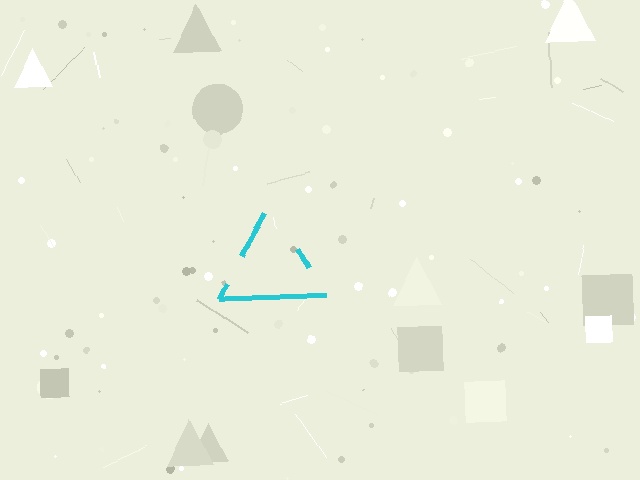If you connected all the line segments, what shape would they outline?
They would outline a triangle.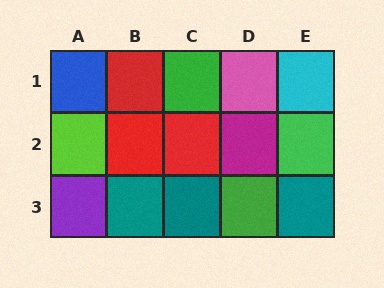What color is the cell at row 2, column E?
Green.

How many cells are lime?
1 cell is lime.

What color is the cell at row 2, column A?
Lime.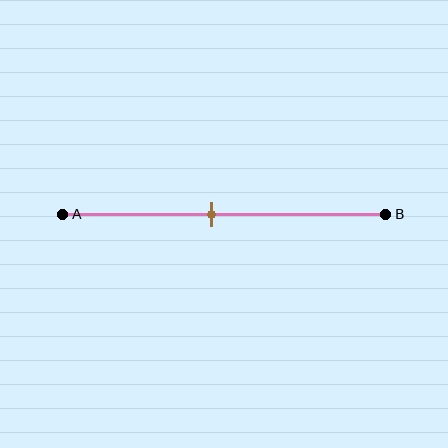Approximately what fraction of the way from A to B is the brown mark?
The brown mark is approximately 45% of the way from A to B.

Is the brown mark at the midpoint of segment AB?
No, the mark is at about 45% from A, not at the 50% midpoint.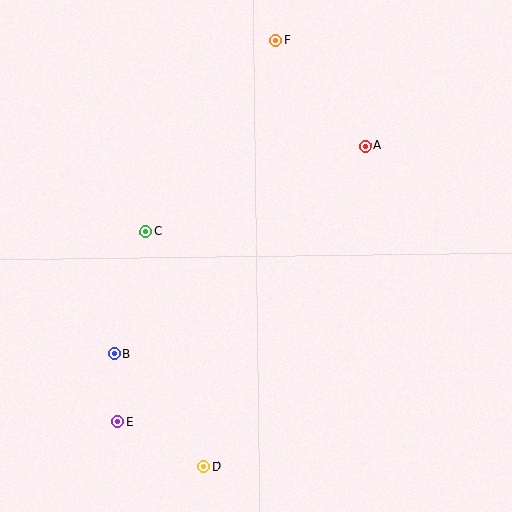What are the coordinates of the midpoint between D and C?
The midpoint between D and C is at (175, 349).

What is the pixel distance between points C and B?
The distance between C and B is 126 pixels.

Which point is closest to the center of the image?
Point C at (146, 232) is closest to the center.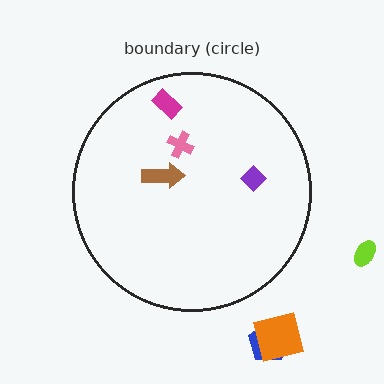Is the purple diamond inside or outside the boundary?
Inside.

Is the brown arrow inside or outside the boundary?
Inside.